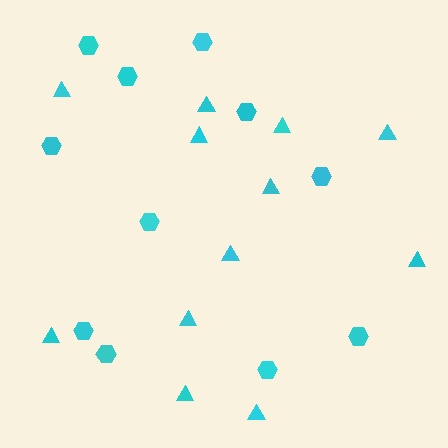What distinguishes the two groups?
There are 2 groups: one group of triangles (12) and one group of hexagons (11).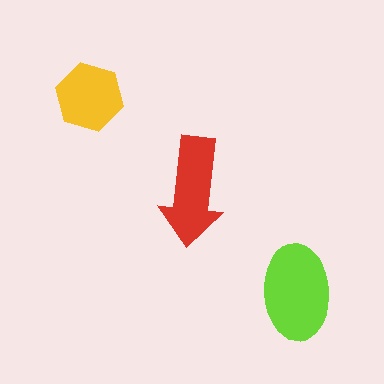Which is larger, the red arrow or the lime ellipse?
The lime ellipse.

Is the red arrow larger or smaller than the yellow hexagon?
Larger.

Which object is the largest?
The lime ellipse.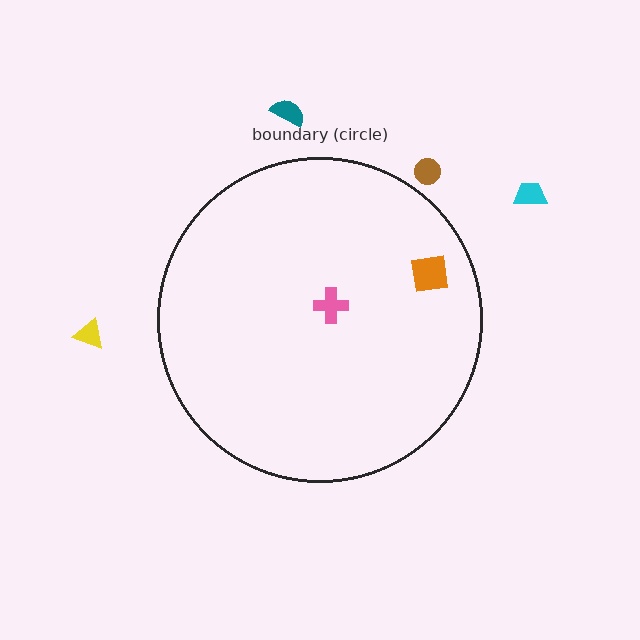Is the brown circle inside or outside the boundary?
Outside.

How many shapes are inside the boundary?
2 inside, 4 outside.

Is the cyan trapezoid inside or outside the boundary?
Outside.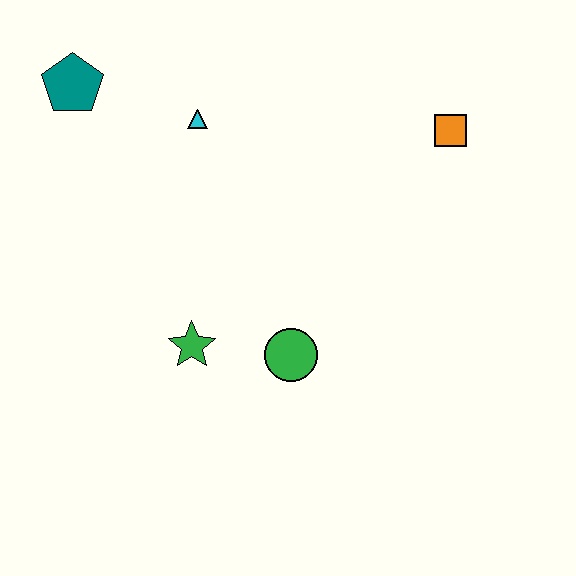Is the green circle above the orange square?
No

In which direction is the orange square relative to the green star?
The orange square is to the right of the green star.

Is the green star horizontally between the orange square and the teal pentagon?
Yes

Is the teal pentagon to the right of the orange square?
No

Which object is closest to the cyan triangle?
The teal pentagon is closest to the cyan triangle.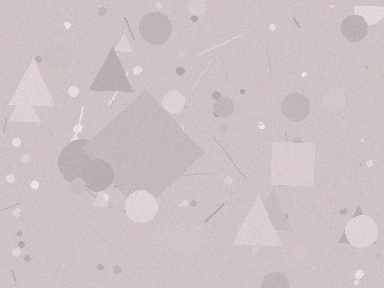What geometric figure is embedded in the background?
A diamond is embedded in the background.